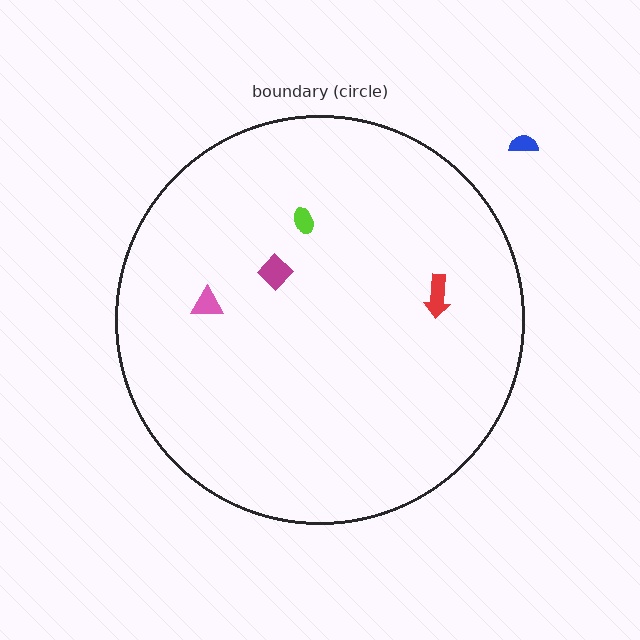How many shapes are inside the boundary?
4 inside, 1 outside.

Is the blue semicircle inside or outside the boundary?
Outside.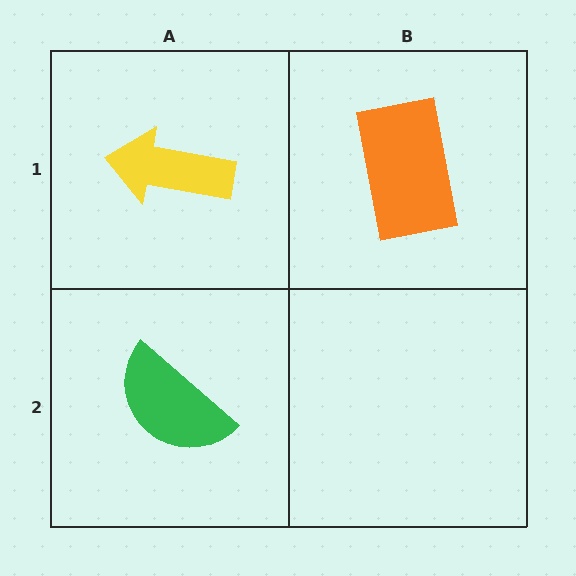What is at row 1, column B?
An orange rectangle.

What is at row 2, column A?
A green semicircle.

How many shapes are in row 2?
1 shape.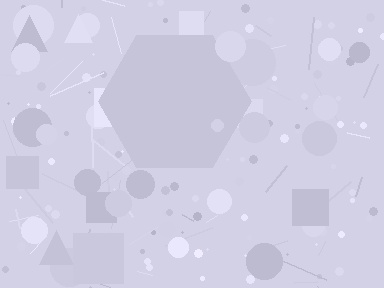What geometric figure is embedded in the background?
A hexagon is embedded in the background.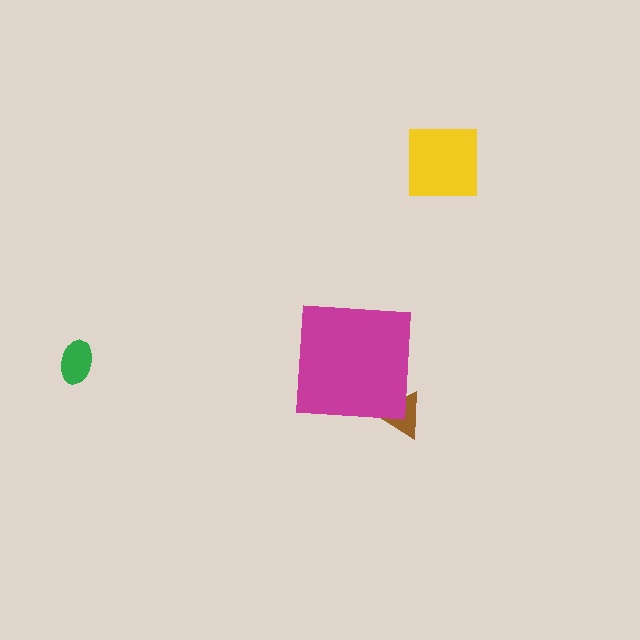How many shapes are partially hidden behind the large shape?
1 shape is partially hidden.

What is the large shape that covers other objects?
A magenta square.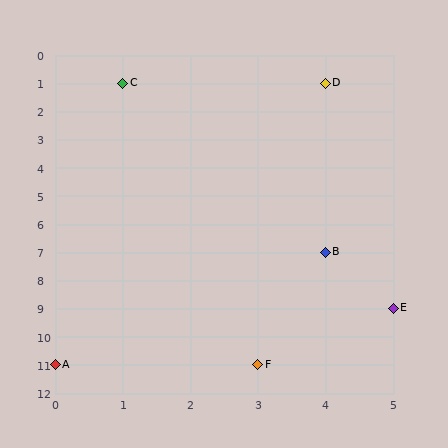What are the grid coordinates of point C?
Point C is at grid coordinates (1, 1).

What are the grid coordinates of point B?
Point B is at grid coordinates (4, 7).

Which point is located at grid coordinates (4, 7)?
Point B is at (4, 7).